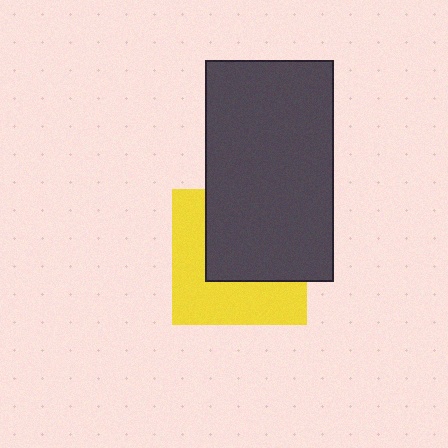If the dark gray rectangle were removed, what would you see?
You would see the complete yellow square.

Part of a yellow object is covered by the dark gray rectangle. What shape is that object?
It is a square.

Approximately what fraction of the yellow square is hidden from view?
Roughly 51% of the yellow square is hidden behind the dark gray rectangle.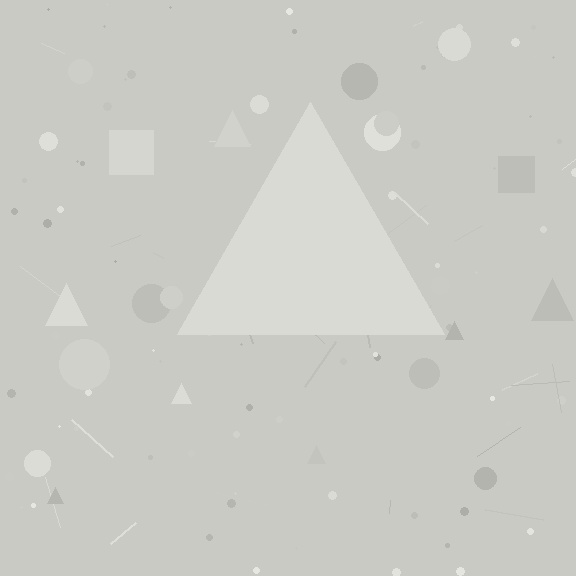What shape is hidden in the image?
A triangle is hidden in the image.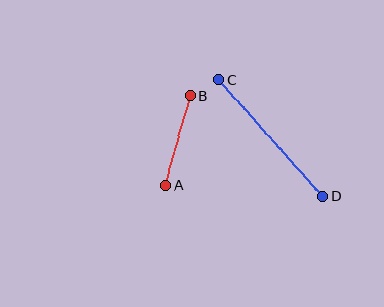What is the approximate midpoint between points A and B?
The midpoint is at approximately (178, 141) pixels.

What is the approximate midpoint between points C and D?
The midpoint is at approximately (271, 138) pixels.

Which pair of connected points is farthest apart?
Points C and D are farthest apart.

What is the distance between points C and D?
The distance is approximately 157 pixels.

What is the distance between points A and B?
The distance is approximately 93 pixels.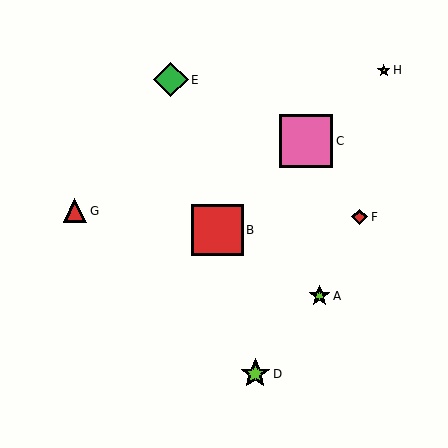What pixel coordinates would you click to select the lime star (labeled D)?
Click at (255, 374) to select the lime star D.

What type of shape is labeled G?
Shape G is a red triangle.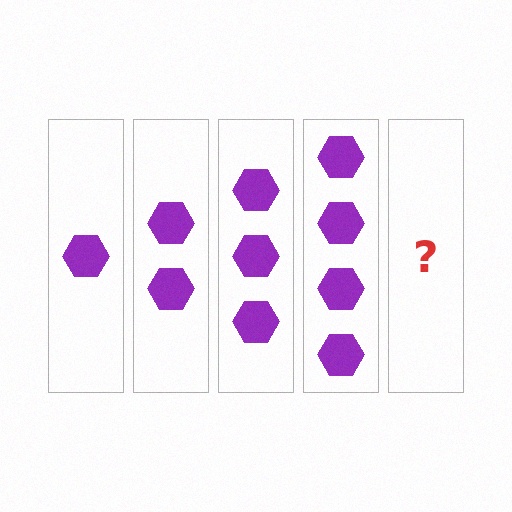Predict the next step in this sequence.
The next step is 5 hexagons.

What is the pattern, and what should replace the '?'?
The pattern is that each step adds one more hexagon. The '?' should be 5 hexagons.